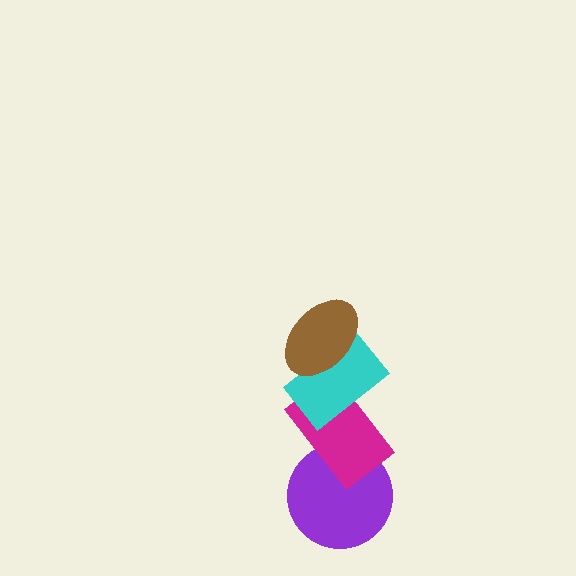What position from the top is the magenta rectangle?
The magenta rectangle is 3rd from the top.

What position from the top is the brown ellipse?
The brown ellipse is 1st from the top.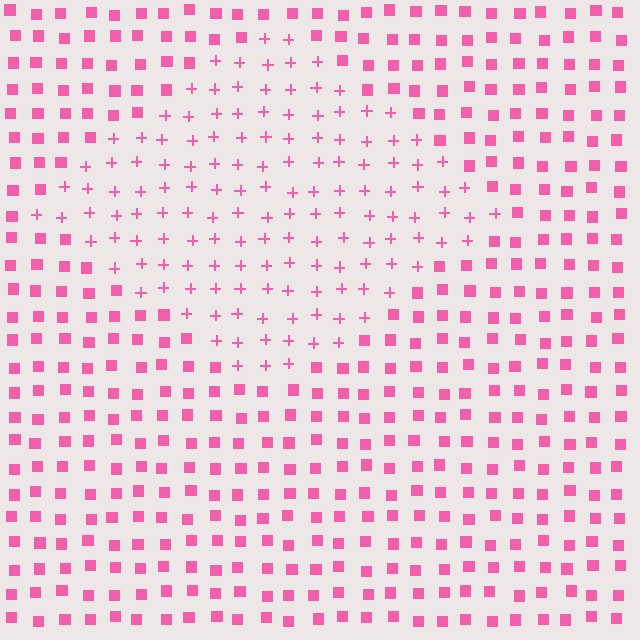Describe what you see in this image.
The image is filled with small pink elements arranged in a uniform grid. A diamond-shaped region contains plus signs, while the surrounding area contains squares. The boundary is defined purely by the change in element shape.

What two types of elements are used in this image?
The image uses plus signs inside the diamond region and squares outside it.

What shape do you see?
I see a diamond.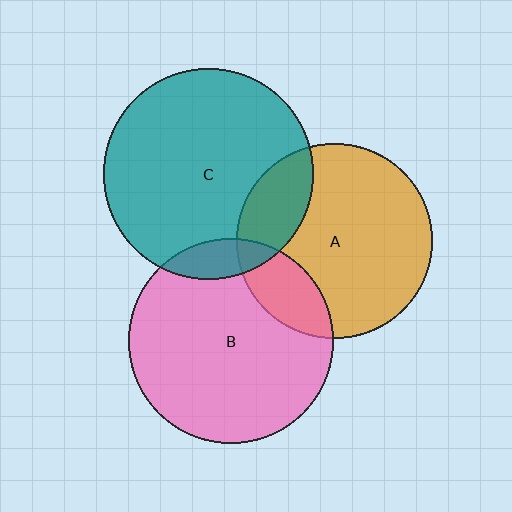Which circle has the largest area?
Circle C (teal).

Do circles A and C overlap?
Yes.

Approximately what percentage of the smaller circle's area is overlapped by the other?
Approximately 20%.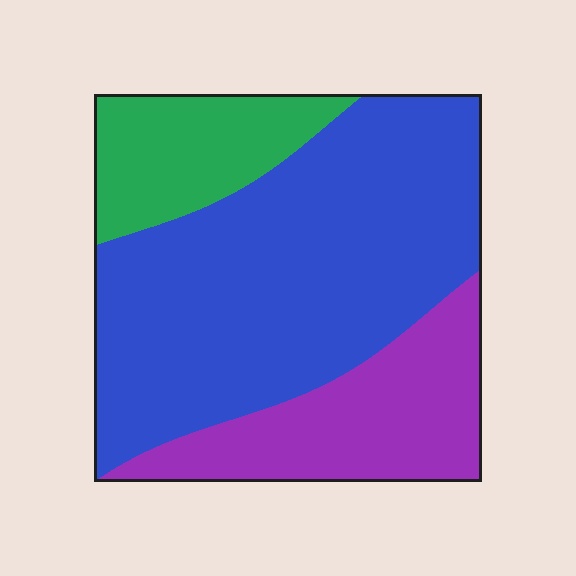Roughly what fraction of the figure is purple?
Purple takes up about one quarter (1/4) of the figure.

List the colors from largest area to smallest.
From largest to smallest: blue, purple, green.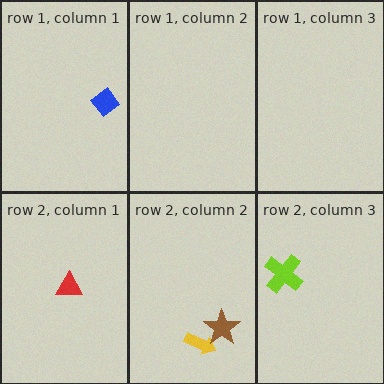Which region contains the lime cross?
The row 2, column 3 region.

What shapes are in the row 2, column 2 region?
The yellow arrow, the brown star.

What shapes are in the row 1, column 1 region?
The blue diamond.